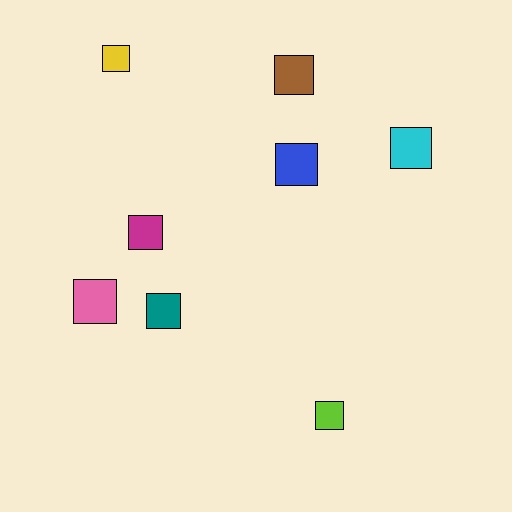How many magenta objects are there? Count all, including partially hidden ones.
There is 1 magenta object.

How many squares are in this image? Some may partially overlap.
There are 8 squares.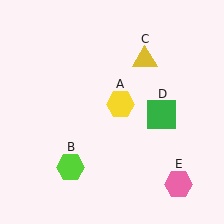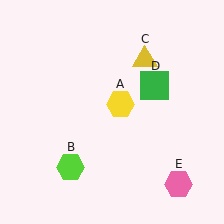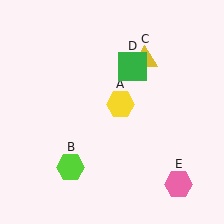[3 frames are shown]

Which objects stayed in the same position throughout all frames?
Yellow hexagon (object A) and lime hexagon (object B) and yellow triangle (object C) and pink hexagon (object E) remained stationary.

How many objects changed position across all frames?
1 object changed position: green square (object D).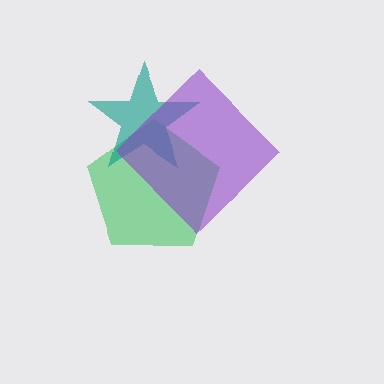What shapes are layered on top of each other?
The layered shapes are: a green pentagon, a teal star, a purple diamond.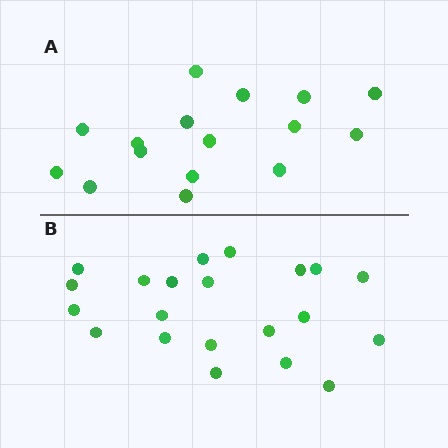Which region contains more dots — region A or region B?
Region B (the bottom region) has more dots.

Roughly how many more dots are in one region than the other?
Region B has about 5 more dots than region A.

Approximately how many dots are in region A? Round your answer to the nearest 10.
About 20 dots. (The exact count is 16, which rounds to 20.)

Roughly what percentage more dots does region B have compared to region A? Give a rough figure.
About 30% more.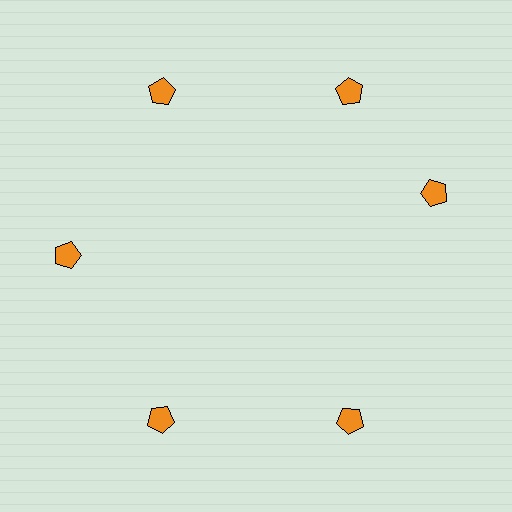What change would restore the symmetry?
The symmetry would be restored by rotating it back into even spacing with its neighbors so that all 6 pentagons sit at equal angles and equal distance from the center.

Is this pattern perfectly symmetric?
No. The 6 orange pentagons are arranged in a ring, but one element near the 3 o'clock position is rotated out of alignment along the ring, breaking the 6-fold rotational symmetry.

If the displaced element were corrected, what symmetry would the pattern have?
It would have 6-fold rotational symmetry — the pattern would map onto itself every 60 degrees.